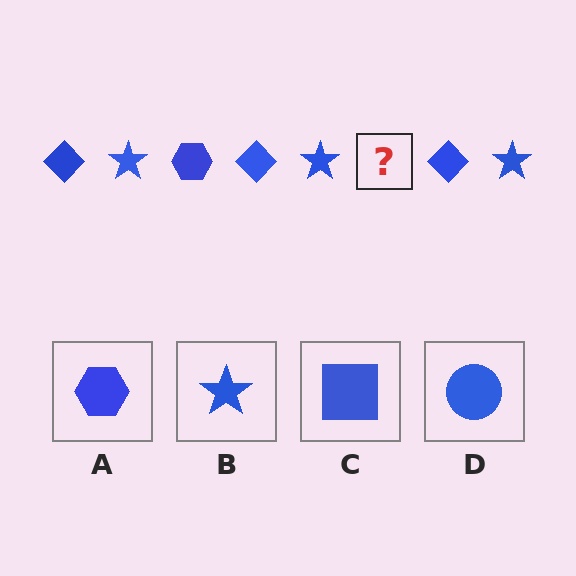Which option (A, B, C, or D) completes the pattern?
A.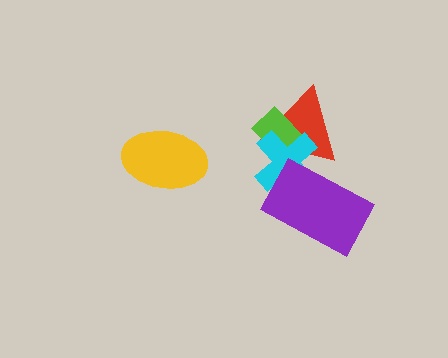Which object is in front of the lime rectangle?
The cyan cross is in front of the lime rectangle.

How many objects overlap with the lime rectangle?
2 objects overlap with the lime rectangle.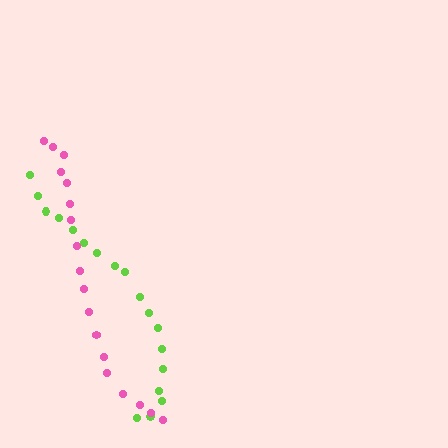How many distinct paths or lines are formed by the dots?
There are 2 distinct paths.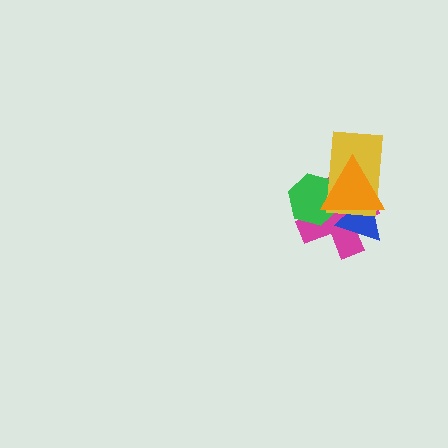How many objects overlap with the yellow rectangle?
4 objects overlap with the yellow rectangle.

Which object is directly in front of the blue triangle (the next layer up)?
The yellow rectangle is directly in front of the blue triangle.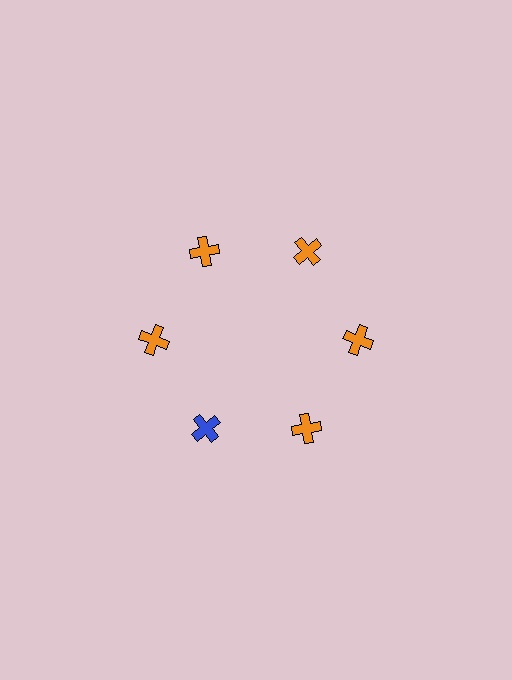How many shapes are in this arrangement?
There are 6 shapes arranged in a ring pattern.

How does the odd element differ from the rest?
It has a different color: blue instead of orange.